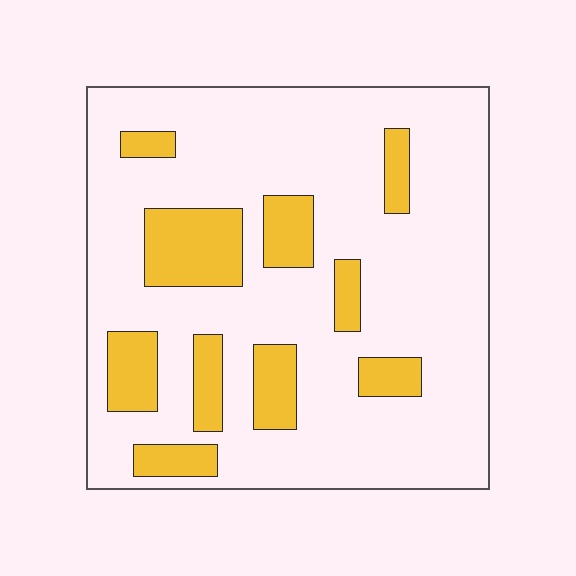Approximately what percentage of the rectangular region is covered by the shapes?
Approximately 20%.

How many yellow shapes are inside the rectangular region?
10.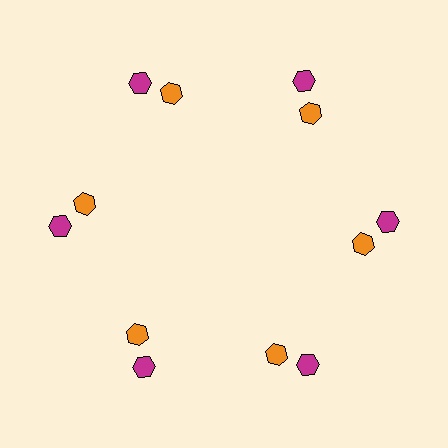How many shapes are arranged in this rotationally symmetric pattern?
There are 12 shapes, arranged in 6 groups of 2.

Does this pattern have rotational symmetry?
Yes, this pattern has 6-fold rotational symmetry. It looks the same after rotating 60 degrees around the center.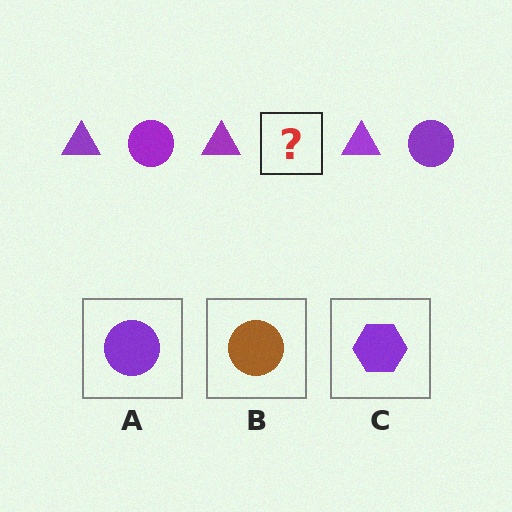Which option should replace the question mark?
Option A.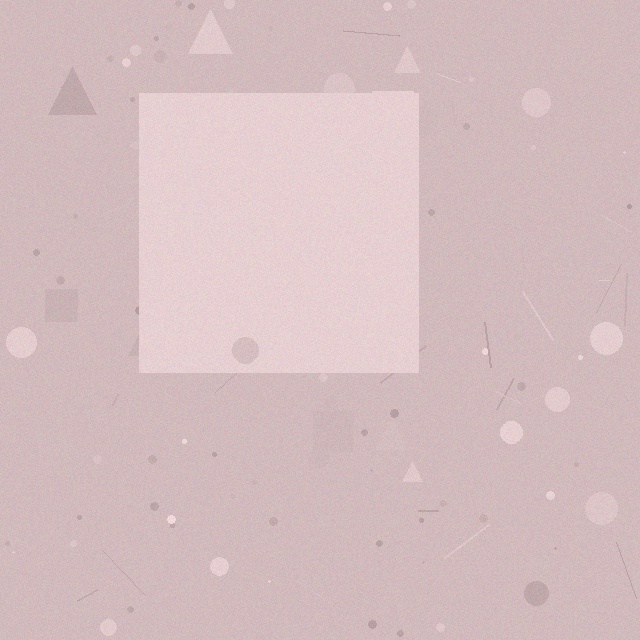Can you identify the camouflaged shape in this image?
The camouflaged shape is a square.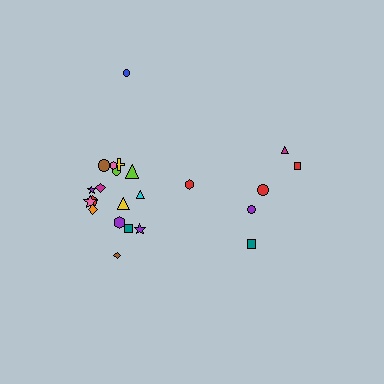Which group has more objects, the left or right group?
The left group.